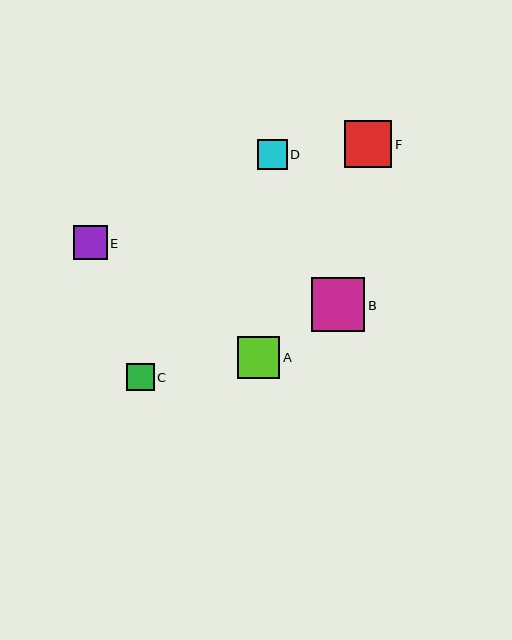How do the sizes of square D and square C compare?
Square D and square C are approximately the same size.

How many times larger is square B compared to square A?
Square B is approximately 1.3 times the size of square A.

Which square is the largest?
Square B is the largest with a size of approximately 53 pixels.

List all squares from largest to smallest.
From largest to smallest: B, F, A, E, D, C.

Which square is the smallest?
Square C is the smallest with a size of approximately 27 pixels.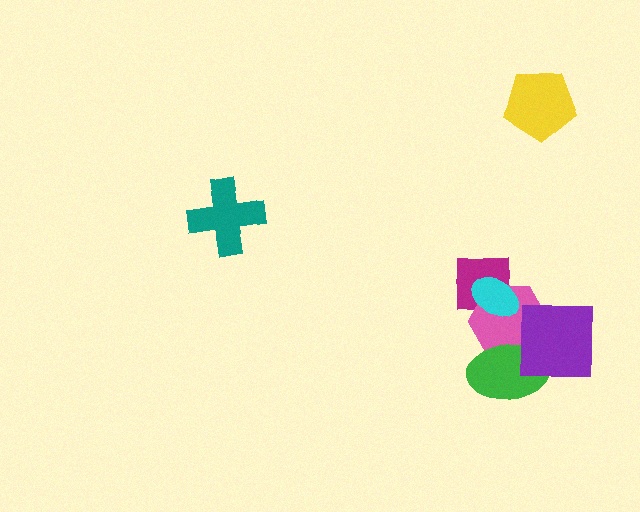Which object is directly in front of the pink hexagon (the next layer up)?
The cyan ellipse is directly in front of the pink hexagon.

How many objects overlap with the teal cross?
0 objects overlap with the teal cross.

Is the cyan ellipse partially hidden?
No, no other shape covers it.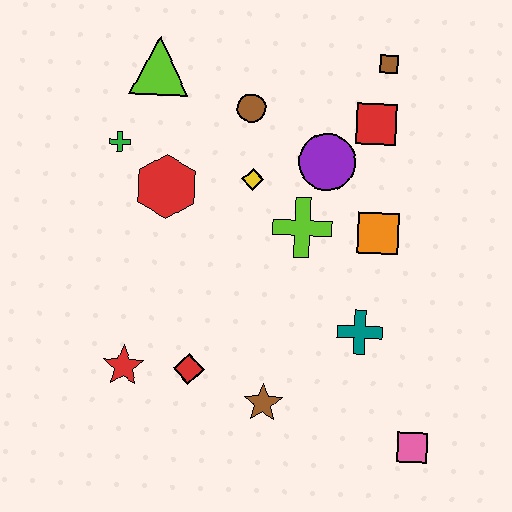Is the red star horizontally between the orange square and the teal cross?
No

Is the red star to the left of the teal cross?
Yes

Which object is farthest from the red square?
The red star is farthest from the red square.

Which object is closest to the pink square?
The teal cross is closest to the pink square.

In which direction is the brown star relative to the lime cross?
The brown star is below the lime cross.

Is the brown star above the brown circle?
No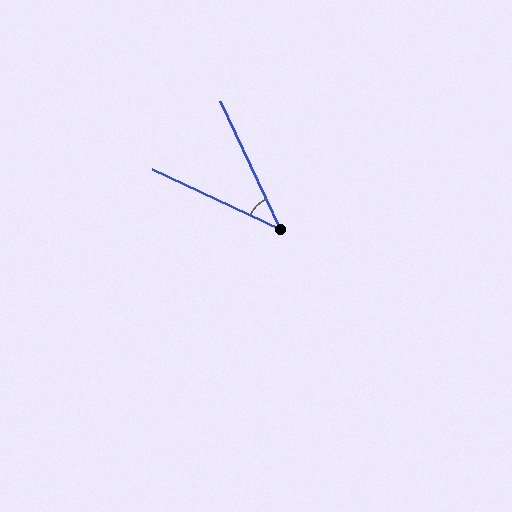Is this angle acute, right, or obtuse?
It is acute.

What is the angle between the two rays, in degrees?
Approximately 40 degrees.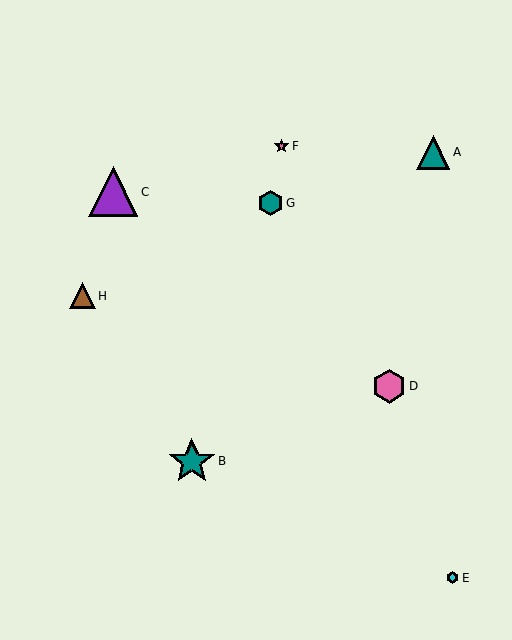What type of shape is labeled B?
Shape B is a teal star.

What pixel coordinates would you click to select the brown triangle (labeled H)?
Click at (83, 296) to select the brown triangle H.